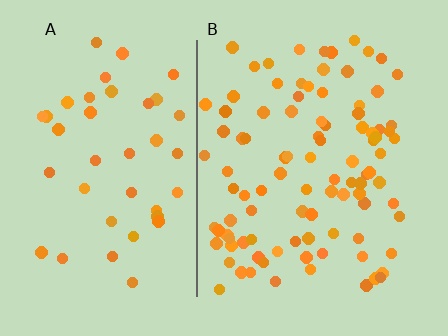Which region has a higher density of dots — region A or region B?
B (the right).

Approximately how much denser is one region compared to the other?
Approximately 2.3× — region B over region A.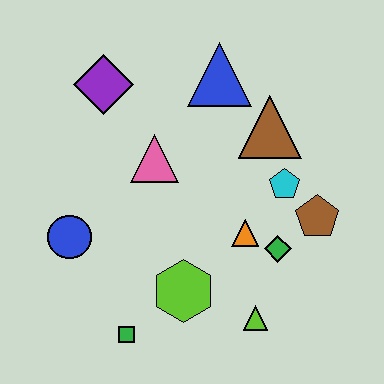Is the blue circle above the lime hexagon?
Yes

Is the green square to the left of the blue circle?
No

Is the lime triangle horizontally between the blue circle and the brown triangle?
Yes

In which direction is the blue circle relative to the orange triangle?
The blue circle is to the left of the orange triangle.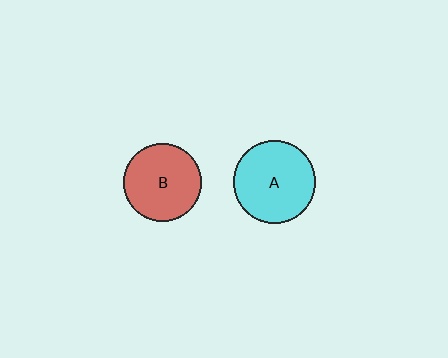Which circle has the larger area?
Circle A (cyan).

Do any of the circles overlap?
No, none of the circles overlap.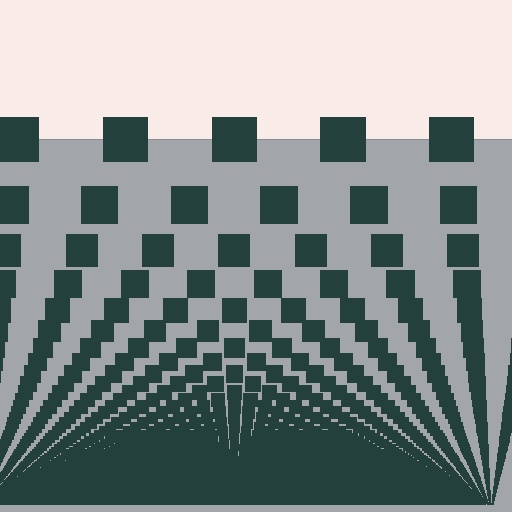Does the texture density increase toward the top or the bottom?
Density increases toward the bottom.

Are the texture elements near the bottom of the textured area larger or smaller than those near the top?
Smaller. The gradient is inverted — elements near the bottom are smaller and denser.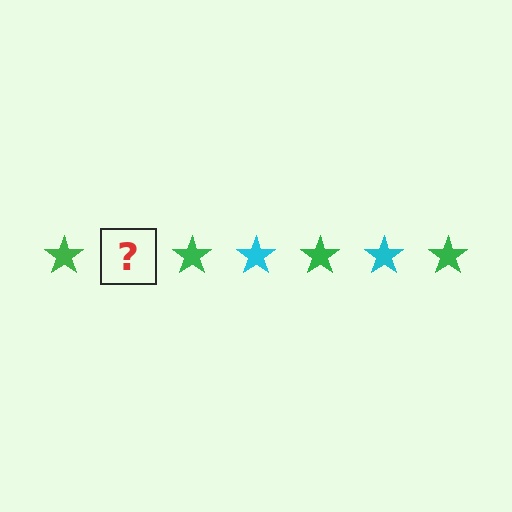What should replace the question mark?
The question mark should be replaced with a cyan star.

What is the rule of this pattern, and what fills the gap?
The rule is that the pattern cycles through green, cyan stars. The gap should be filled with a cyan star.